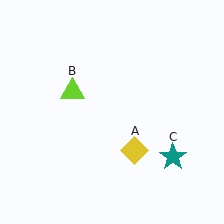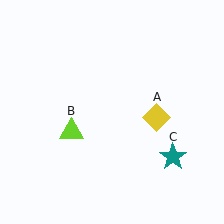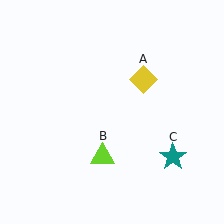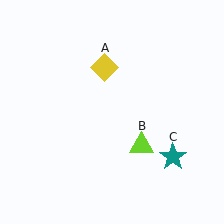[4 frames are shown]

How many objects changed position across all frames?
2 objects changed position: yellow diamond (object A), lime triangle (object B).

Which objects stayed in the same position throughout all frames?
Teal star (object C) remained stationary.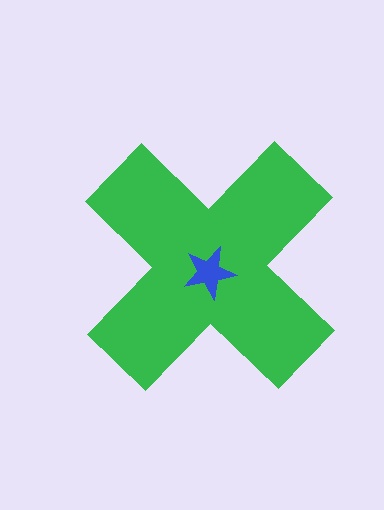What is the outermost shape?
The green cross.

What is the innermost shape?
The blue star.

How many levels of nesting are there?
2.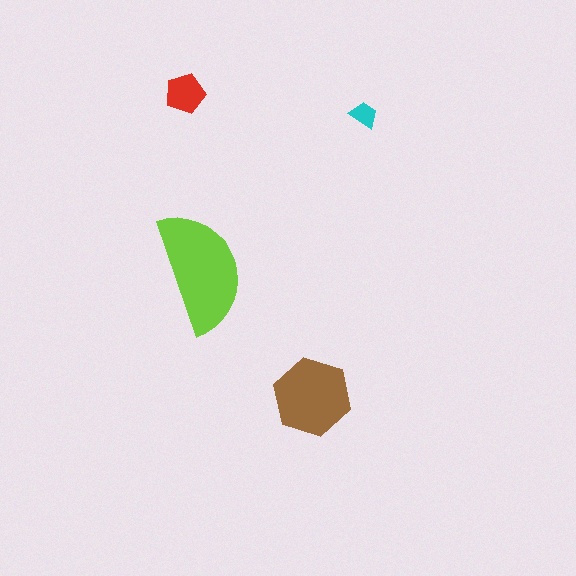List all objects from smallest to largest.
The cyan trapezoid, the red pentagon, the brown hexagon, the lime semicircle.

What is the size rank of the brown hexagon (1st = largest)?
2nd.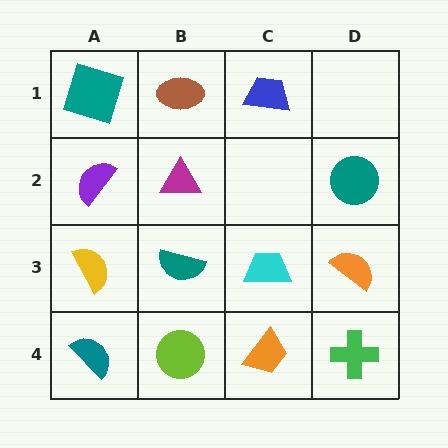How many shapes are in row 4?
4 shapes.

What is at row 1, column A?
A teal square.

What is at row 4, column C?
An orange trapezoid.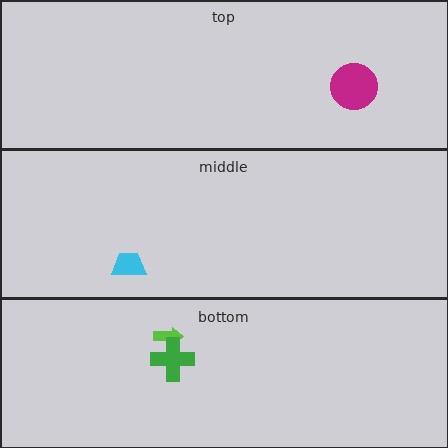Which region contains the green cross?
The bottom region.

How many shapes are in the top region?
1.